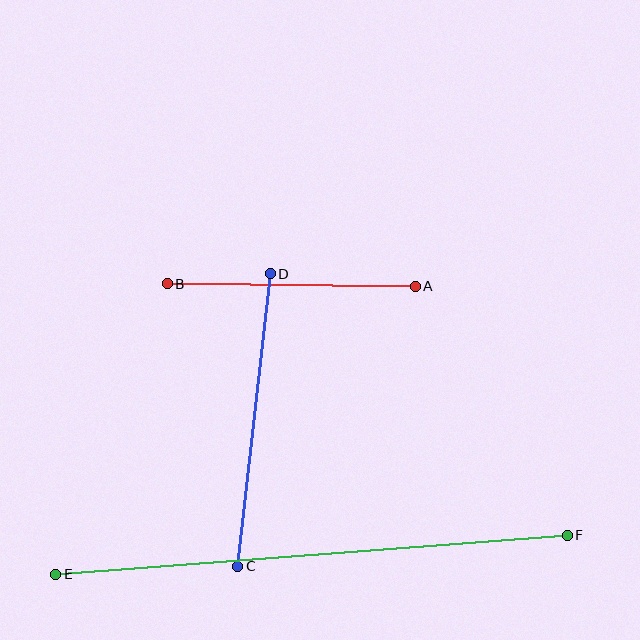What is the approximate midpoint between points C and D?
The midpoint is at approximately (254, 420) pixels.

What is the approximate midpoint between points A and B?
The midpoint is at approximately (291, 285) pixels.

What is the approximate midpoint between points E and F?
The midpoint is at approximately (312, 555) pixels.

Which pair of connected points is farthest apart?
Points E and F are farthest apart.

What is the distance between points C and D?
The distance is approximately 294 pixels.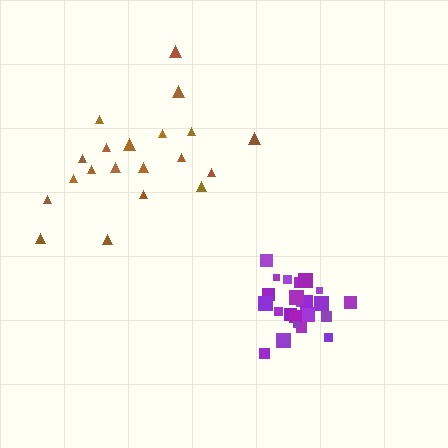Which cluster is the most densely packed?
Purple.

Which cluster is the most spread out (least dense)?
Brown.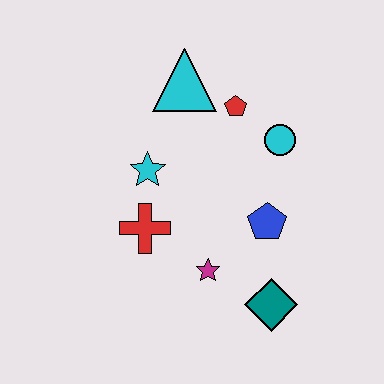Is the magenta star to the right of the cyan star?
Yes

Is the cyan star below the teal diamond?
No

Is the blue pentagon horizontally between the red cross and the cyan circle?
Yes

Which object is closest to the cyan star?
The red cross is closest to the cyan star.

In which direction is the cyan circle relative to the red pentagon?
The cyan circle is to the right of the red pentagon.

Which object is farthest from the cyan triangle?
The teal diamond is farthest from the cyan triangle.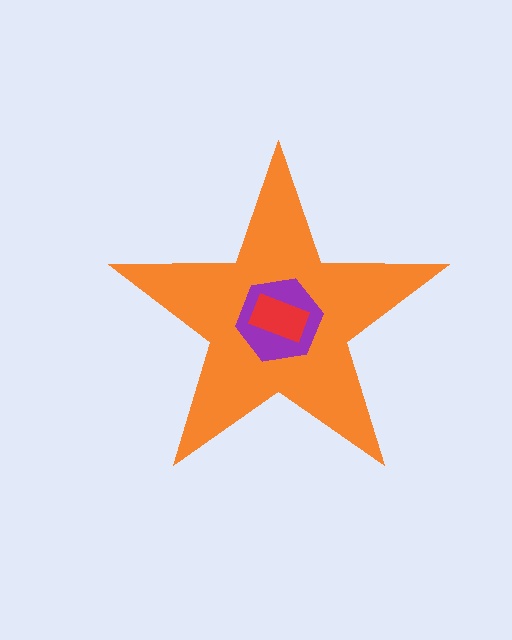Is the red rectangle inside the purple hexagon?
Yes.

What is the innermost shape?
The red rectangle.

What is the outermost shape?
The orange star.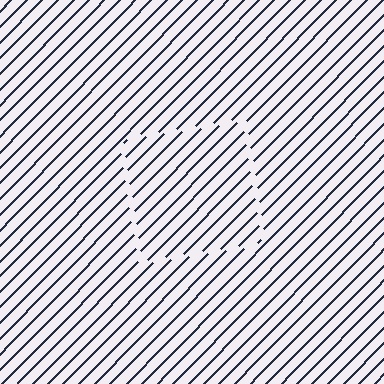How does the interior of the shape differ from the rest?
The interior of the shape contains the same grating, shifted by half a period — the contour is defined by the phase discontinuity where line-ends from the inner and outer gratings abut.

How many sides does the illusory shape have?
4 sides — the line-ends trace a square.